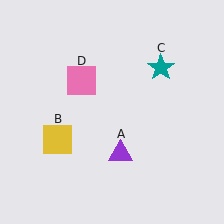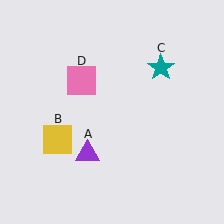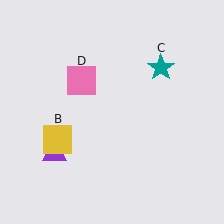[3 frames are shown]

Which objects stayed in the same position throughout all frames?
Yellow square (object B) and teal star (object C) and pink square (object D) remained stationary.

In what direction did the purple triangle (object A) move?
The purple triangle (object A) moved left.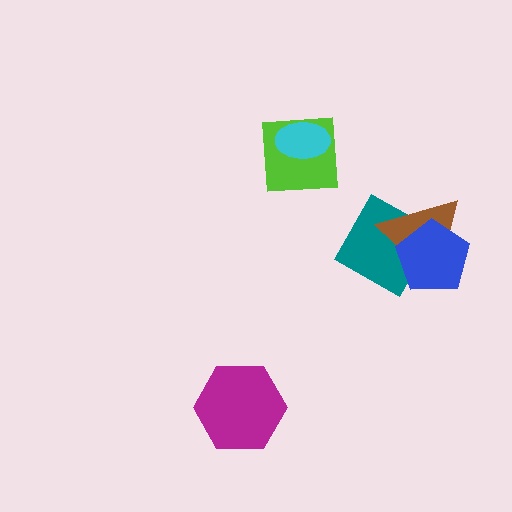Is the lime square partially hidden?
Yes, it is partially covered by another shape.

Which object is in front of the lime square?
The cyan ellipse is in front of the lime square.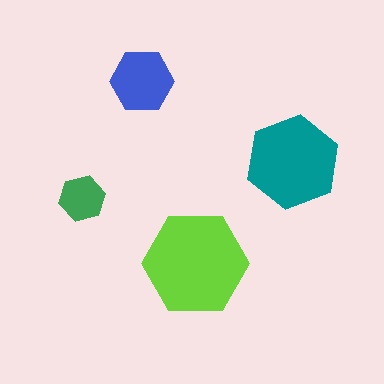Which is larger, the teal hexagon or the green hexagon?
The teal one.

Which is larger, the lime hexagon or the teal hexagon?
The lime one.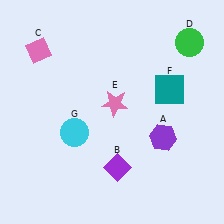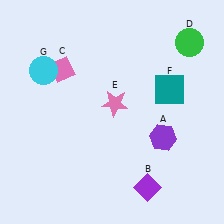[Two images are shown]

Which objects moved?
The objects that moved are: the purple diamond (B), the pink diamond (C), the cyan circle (G).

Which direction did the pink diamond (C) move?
The pink diamond (C) moved right.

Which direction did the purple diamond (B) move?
The purple diamond (B) moved right.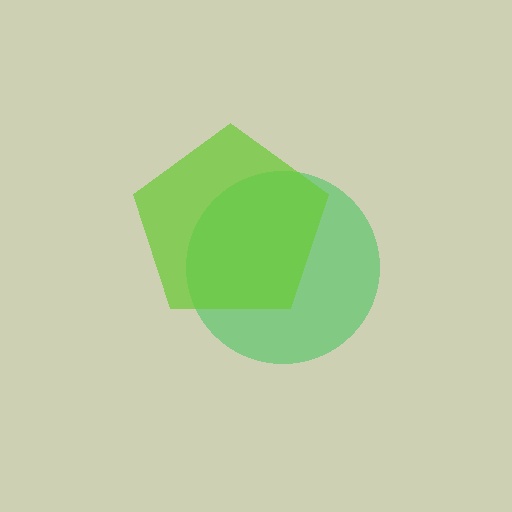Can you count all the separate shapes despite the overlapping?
Yes, there are 2 separate shapes.